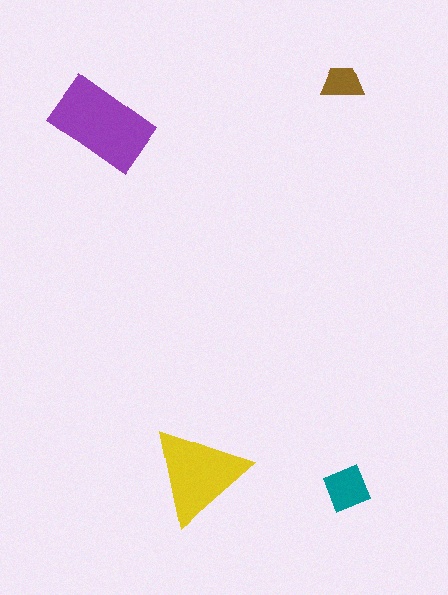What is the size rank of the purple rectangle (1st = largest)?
1st.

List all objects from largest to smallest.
The purple rectangle, the yellow triangle, the teal diamond, the brown trapezoid.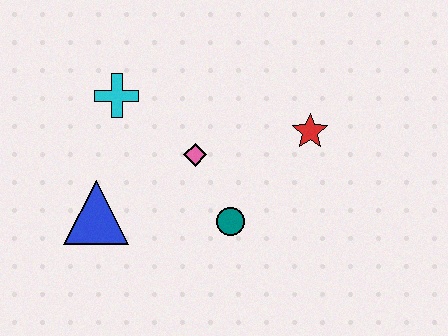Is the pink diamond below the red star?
Yes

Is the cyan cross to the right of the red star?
No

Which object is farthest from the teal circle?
The cyan cross is farthest from the teal circle.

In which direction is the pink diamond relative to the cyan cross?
The pink diamond is to the right of the cyan cross.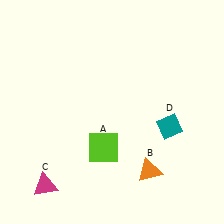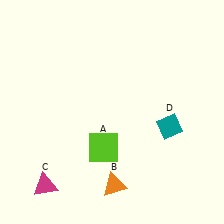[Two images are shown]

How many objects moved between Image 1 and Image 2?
1 object moved between the two images.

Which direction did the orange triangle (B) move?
The orange triangle (B) moved left.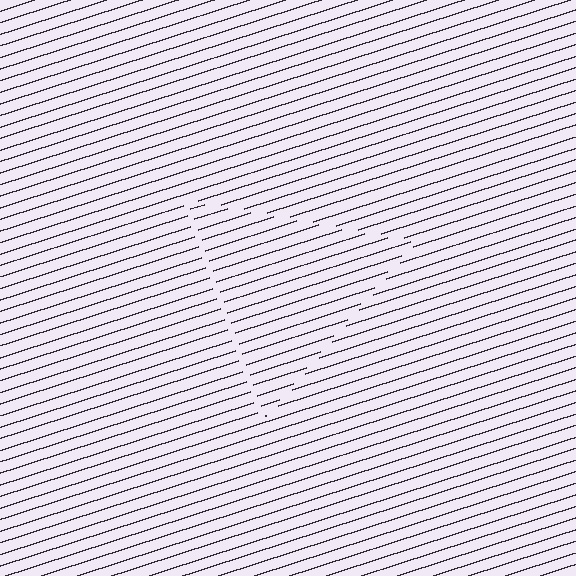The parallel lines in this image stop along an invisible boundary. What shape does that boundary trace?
An illusory triangle. The interior of the shape contains the same grating, shifted by half a period — the contour is defined by the phase discontinuity where line-ends from the inner and outer gratings abut.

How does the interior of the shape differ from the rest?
The interior of the shape contains the same grating, shifted by half a period — the contour is defined by the phase discontinuity where line-ends from the inner and outer gratings abut.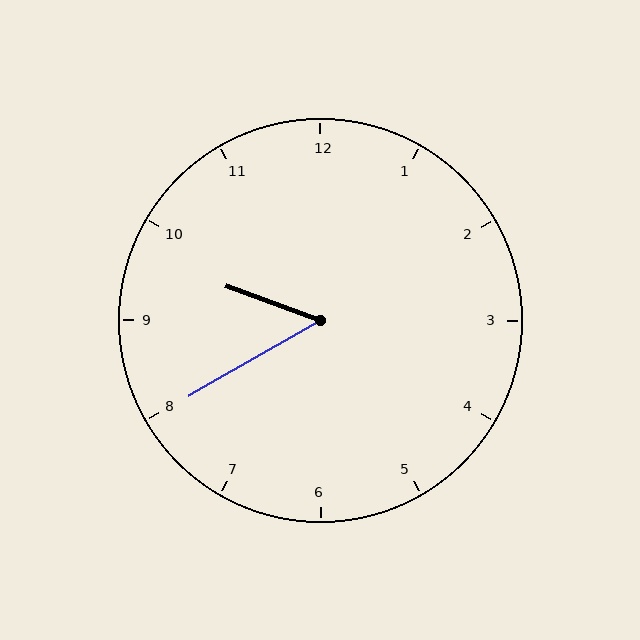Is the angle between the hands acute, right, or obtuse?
It is acute.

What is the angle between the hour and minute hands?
Approximately 50 degrees.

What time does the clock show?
9:40.